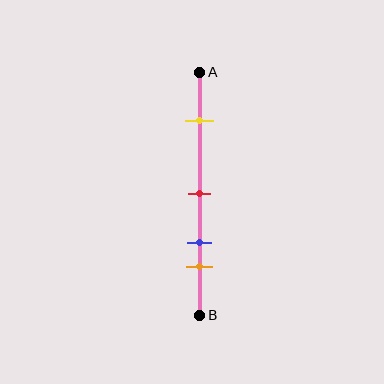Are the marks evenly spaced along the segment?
No, the marks are not evenly spaced.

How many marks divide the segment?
There are 4 marks dividing the segment.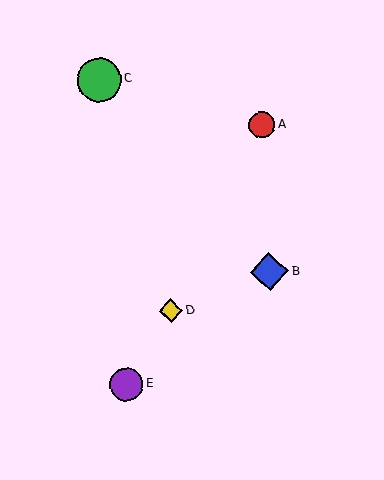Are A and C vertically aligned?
No, A is at x≈262 and C is at x≈99.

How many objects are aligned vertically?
2 objects (A, B) are aligned vertically.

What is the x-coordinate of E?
Object E is at x≈126.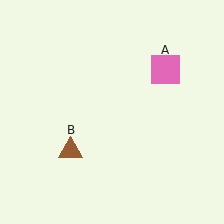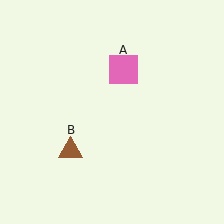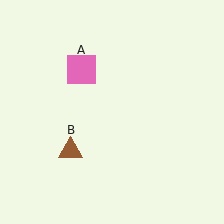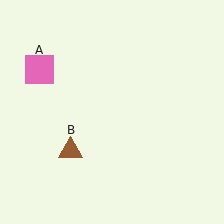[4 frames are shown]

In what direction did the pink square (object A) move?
The pink square (object A) moved left.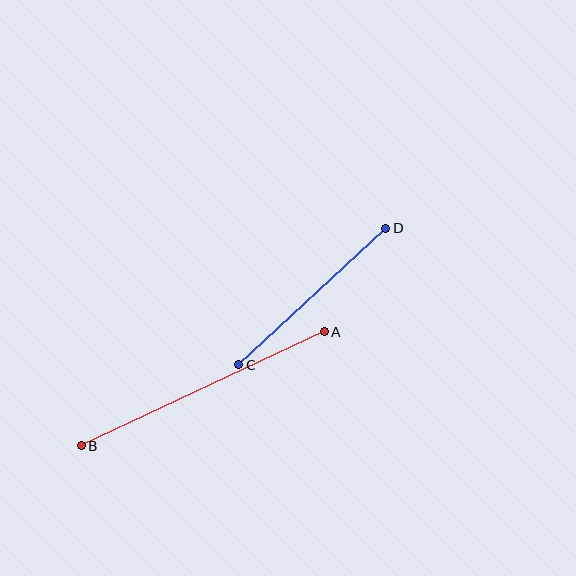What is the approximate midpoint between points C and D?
The midpoint is at approximately (312, 297) pixels.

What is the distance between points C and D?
The distance is approximately 200 pixels.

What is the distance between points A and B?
The distance is approximately 268 pixels.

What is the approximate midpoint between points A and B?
The midpoint is at approximately (203, 389) pixels.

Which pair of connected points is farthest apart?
Points A and B are farthest apart.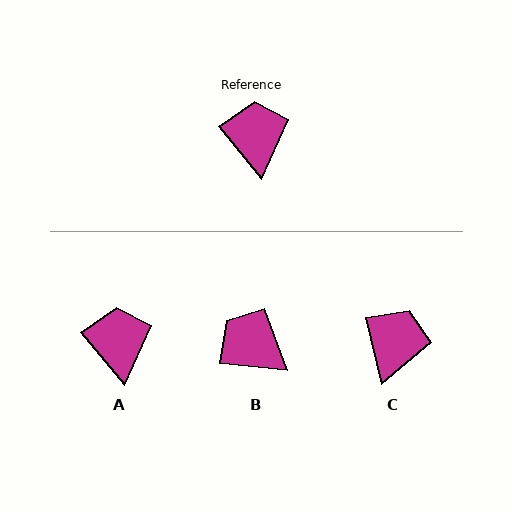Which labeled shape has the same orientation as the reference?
A.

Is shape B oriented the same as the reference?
No, it is off by about 45 degrees.